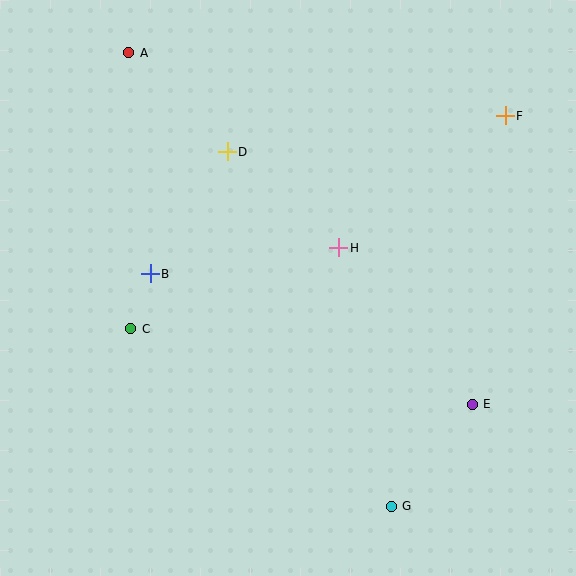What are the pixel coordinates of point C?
Point C is at (131, 329).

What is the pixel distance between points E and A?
The distance between E and A is 492 pixels.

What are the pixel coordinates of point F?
Point F is at (505, 116).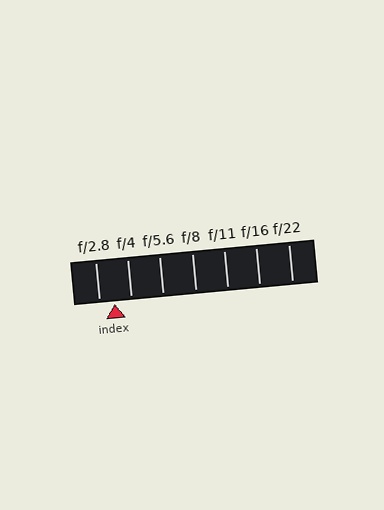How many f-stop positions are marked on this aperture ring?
There are 7 f-stop positions marked.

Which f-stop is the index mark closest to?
The index mark is closest to f/2.8.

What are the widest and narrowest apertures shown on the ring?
The widest aperture shown is f/2.8 and the narrowest is f/22.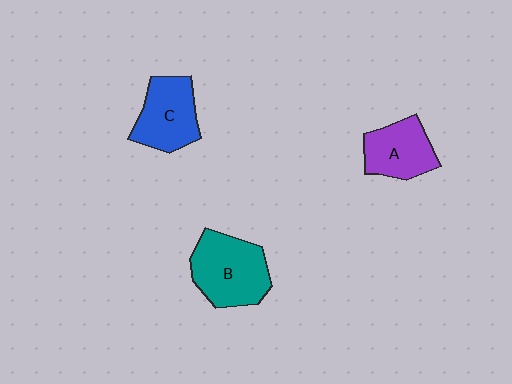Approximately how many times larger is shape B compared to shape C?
Approximately 1.2 times.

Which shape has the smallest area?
Shape A (purple).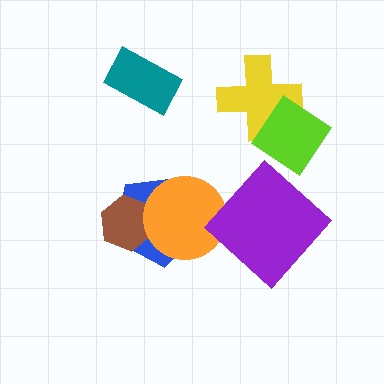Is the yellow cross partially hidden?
Yes, it is partially covered by another shape.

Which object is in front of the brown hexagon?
The orange circle is in front of the brown hexagon.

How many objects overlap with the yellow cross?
1 object overlaps with the yellow cross.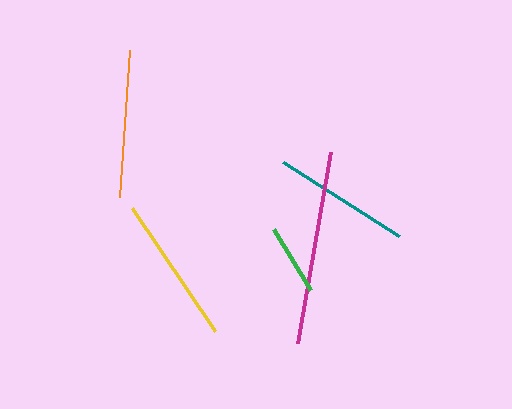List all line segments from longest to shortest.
From longest to shortest: magenta, yellow, orange, teal, green.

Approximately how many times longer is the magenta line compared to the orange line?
The magenta line is approximately 1.3 times the length of the orange line.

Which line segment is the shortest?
The green line is the shortest at approximately 71 pixels.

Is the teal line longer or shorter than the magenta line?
The magenta line is longer than the teal line.